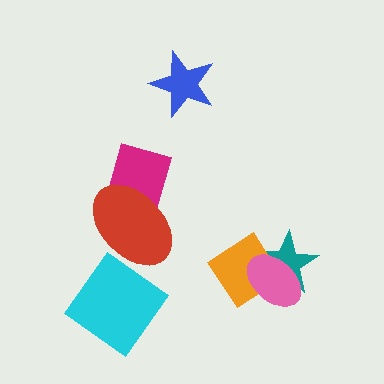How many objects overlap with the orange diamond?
2 objects overlap with the orange diamond.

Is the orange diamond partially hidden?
Yes, it is partially covered by another shape.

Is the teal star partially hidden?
Yes, it is partially covered by another shape.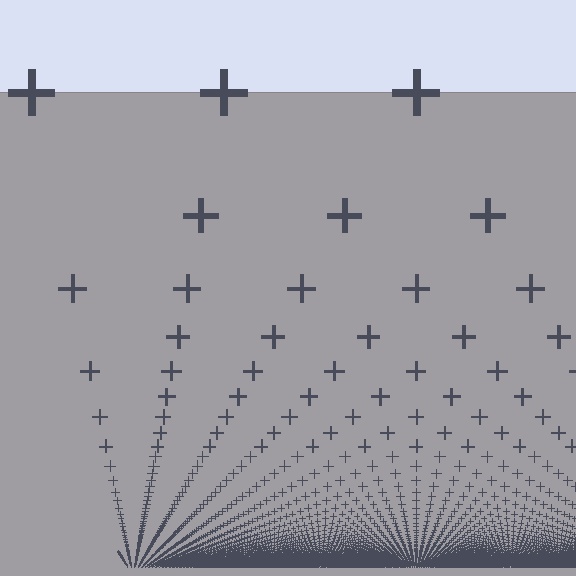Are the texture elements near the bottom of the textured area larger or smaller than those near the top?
Smaller. The gradient is inverted — elements near the bottom are smaller and denser.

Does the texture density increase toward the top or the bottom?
Density increases toward the bottom.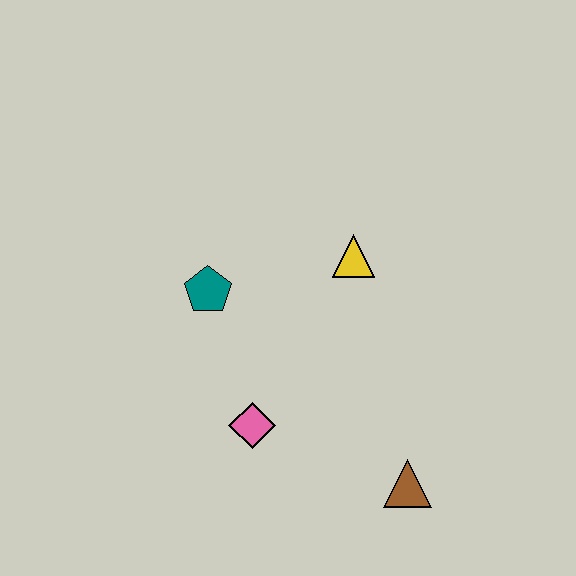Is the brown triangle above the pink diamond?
No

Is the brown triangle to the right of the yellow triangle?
Yes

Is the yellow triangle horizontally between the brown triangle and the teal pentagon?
Yes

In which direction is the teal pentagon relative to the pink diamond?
The teal pentagon is above the pink diamond.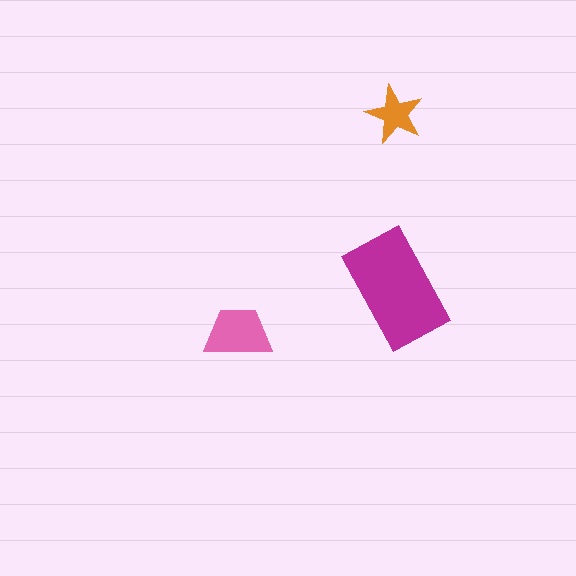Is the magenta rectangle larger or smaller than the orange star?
Larger.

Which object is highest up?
The orange star is topmost.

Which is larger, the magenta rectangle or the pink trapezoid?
The magenta rectangle.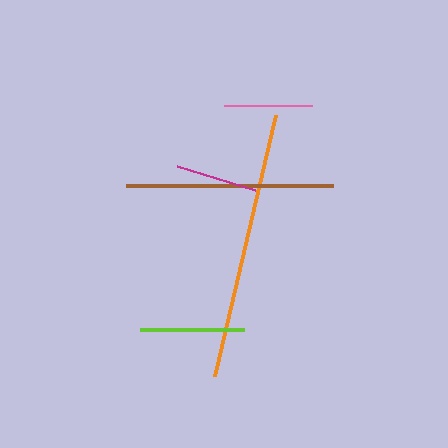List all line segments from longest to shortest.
From longest to shortest: orange, brown, lime, pink, magenta.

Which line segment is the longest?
The orange line is the longest at approximately 268 pixels.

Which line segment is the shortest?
The magenta line is the shortest at approximately 82 pixels.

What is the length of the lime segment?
The lime segment is approximately 104 pixels long.